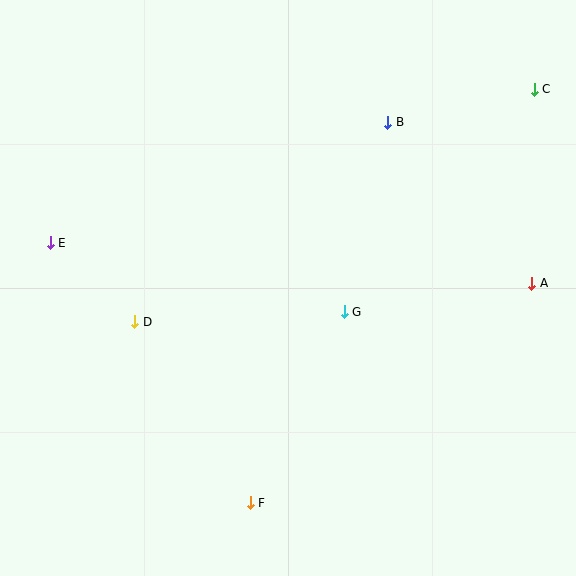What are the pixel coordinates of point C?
Point C is at (534, 89).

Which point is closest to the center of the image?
Point G at (344, 312) is closest to the center.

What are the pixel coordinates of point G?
Point G is at (344, 312).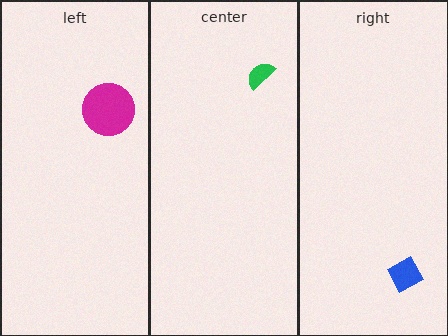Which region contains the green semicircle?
The center region.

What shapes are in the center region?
The green semicircle.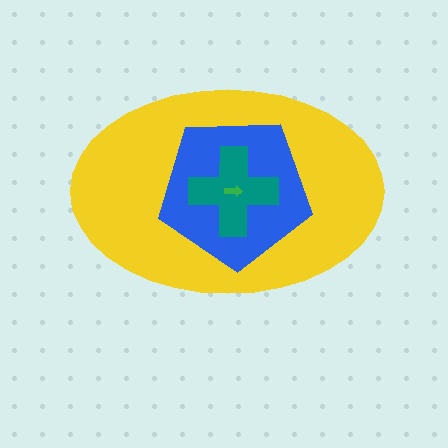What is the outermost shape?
The yellow ellipse.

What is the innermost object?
The green arrow.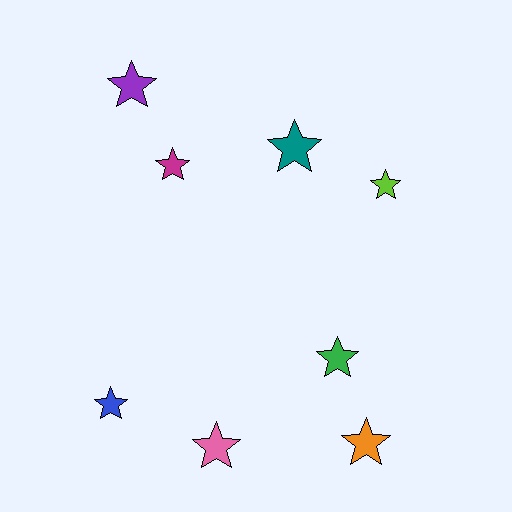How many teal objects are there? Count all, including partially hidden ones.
There is 1 teal object.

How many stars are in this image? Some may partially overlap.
There are 8 stars.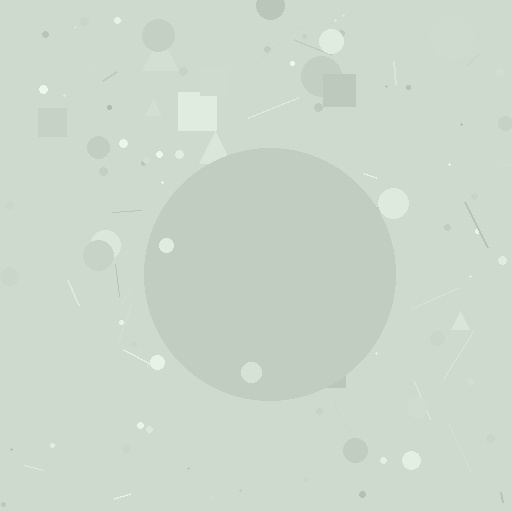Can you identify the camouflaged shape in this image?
The camouflaged shape is a circle.